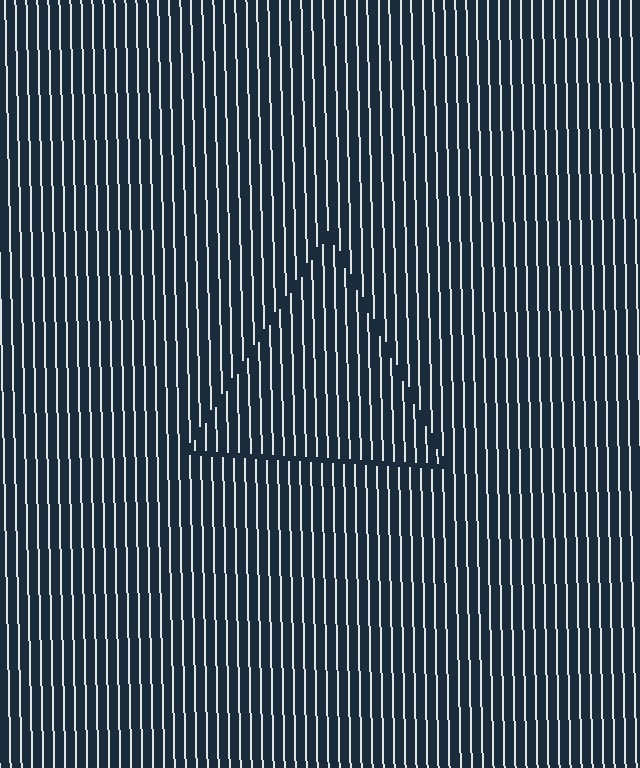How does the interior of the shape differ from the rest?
The interior of the shape contains the same grating, shifted by half a period — the contour is defined by the phase discontinuity where line-ends from the inner and outer gratings abut.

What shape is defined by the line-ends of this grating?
An illusory triangle. The interior of the shape contains the same grating, shifted by half a period — the contour is defined by the phase discontinuity where line-ends from the inner and outer gratings abut.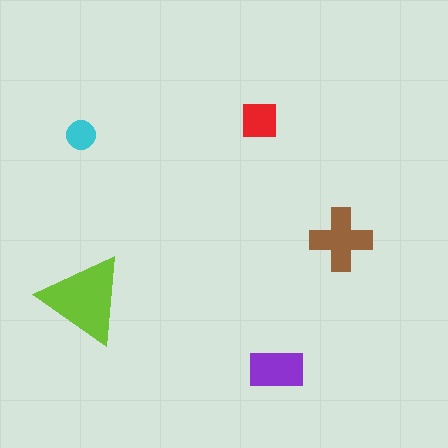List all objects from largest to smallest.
The lime triangle, the brown cross, the purple rectangle, the red square, the cyan circle.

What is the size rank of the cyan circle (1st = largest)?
5th.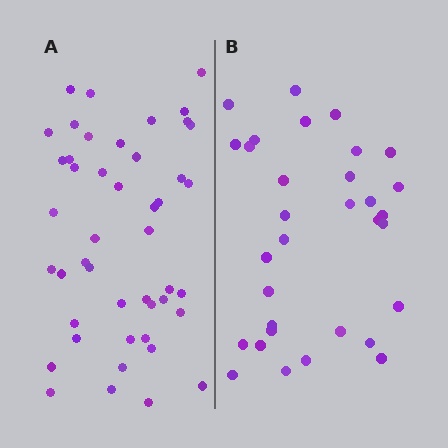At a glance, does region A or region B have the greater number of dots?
Region A (the left region) has more dots.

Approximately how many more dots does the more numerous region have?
Region A has approximately 15 more dots than region B.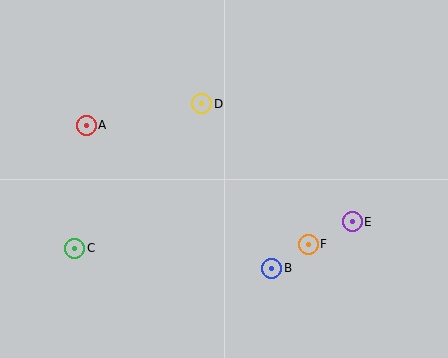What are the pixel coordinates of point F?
Point F is at (308, 244).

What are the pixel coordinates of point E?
Point E is at (352, 222).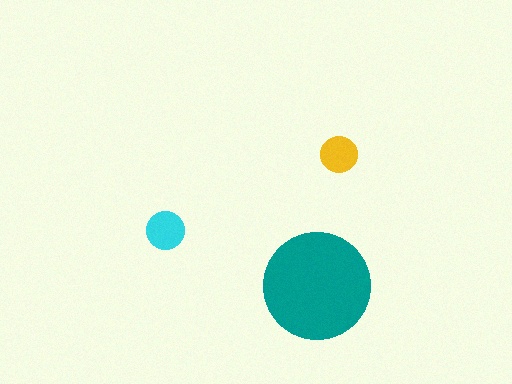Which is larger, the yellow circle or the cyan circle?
The cyan one.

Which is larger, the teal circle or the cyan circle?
The teal one.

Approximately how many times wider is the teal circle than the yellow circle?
About 3 times wider.